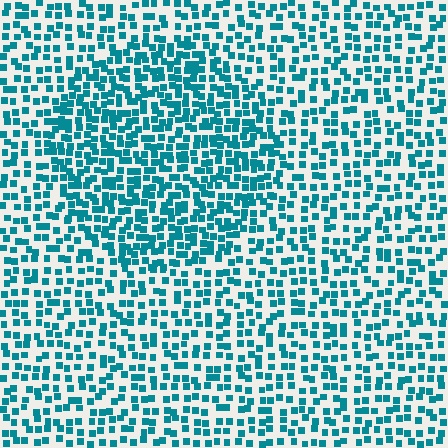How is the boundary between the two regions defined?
The boundary is defined by a change in element density (approximately 1.6x ratio). All elements are the same color, size, and shape.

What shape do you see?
I see a circle.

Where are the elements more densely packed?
The elements are more densely packed inside the circle boundary.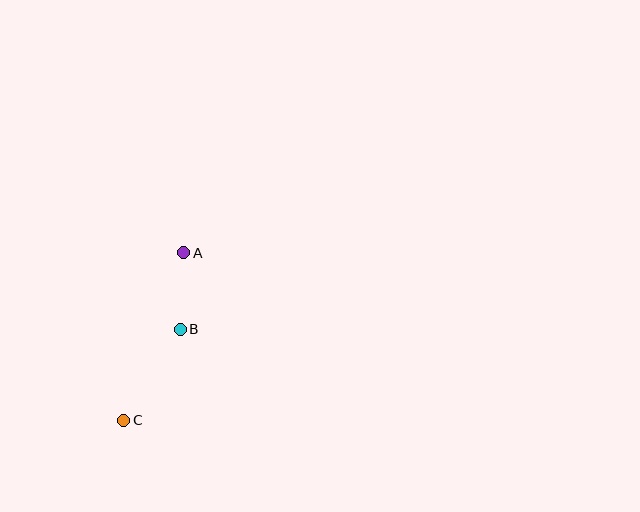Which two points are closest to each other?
Points A and B are closest to each other.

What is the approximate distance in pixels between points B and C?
The distance between B and C is approximately 107 pixels.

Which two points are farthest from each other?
Points A and C are farthest from each other.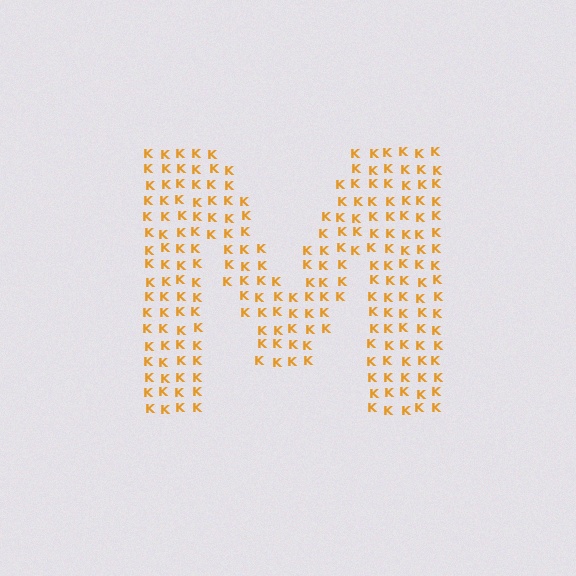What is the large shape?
The large shape is the letter M.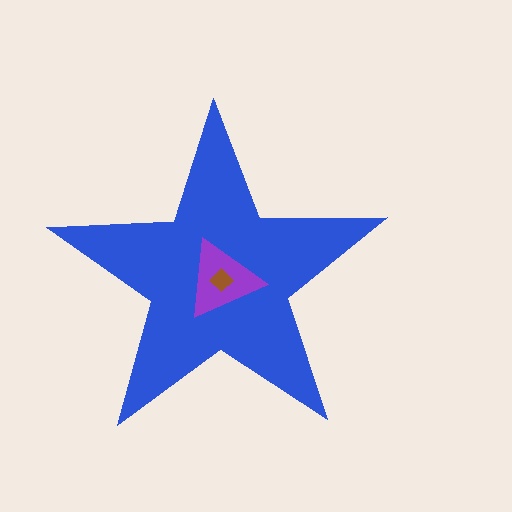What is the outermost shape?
The blue star.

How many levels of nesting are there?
3.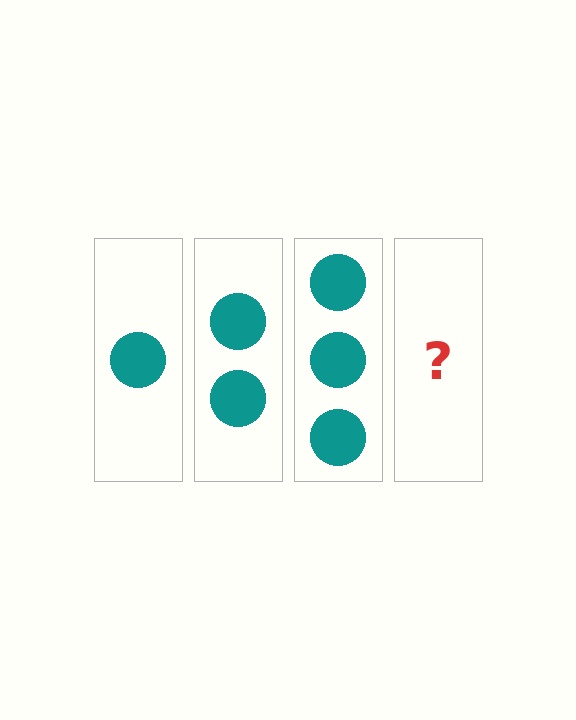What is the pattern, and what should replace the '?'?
The pattern is that each step adds one more circle. The '?' should be 4 circles.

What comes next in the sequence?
The next element should be 4 circles.